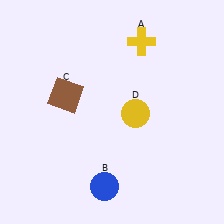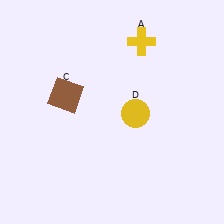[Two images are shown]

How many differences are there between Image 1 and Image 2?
There is 1 difference between the two images.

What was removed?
The blue circle (B) was removed in Image 2.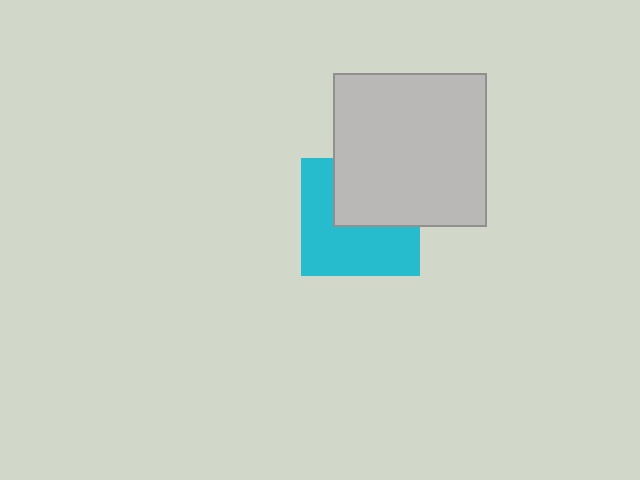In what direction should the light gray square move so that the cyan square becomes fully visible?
The light gray square should move up. That is the shortest direction to clear the overlap and leave the cyan square fully visible.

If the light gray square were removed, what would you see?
You would see the complete cyan square.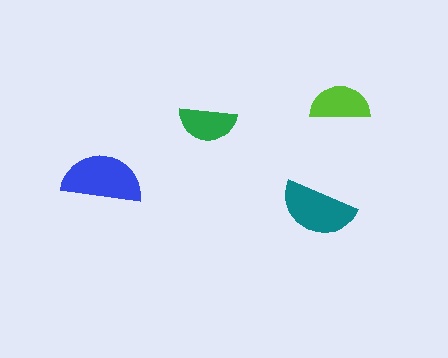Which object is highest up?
The lime semicircle is topmost.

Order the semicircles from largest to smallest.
the blue one, the teal one, the lime one, the green one.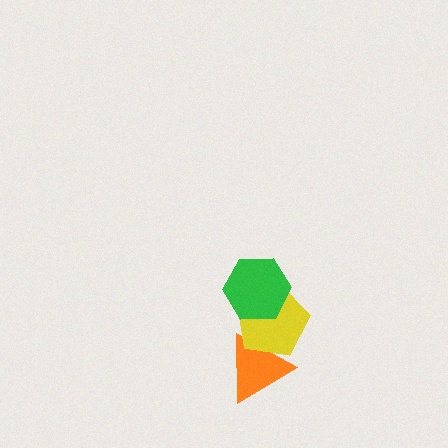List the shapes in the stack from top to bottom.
From top to bottom: the green hexagon, the yellow pentagon, the orange triangle.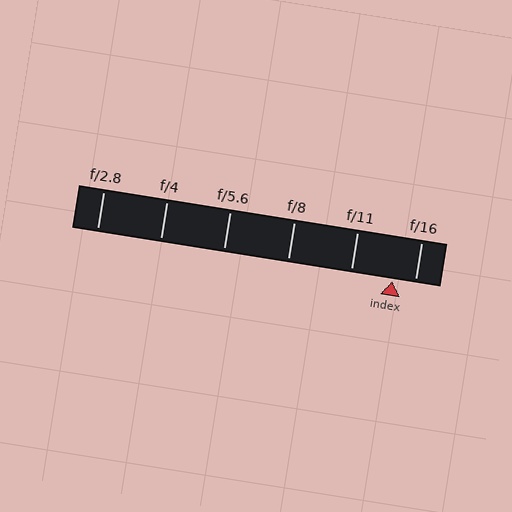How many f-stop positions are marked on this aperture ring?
There are 6 f-stop positions marked.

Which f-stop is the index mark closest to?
The index mark is closest to f/16.